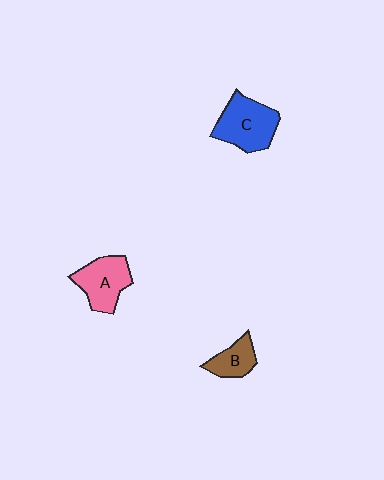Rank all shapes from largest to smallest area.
From largest to smallest: C (blue), A (pink), B (brown).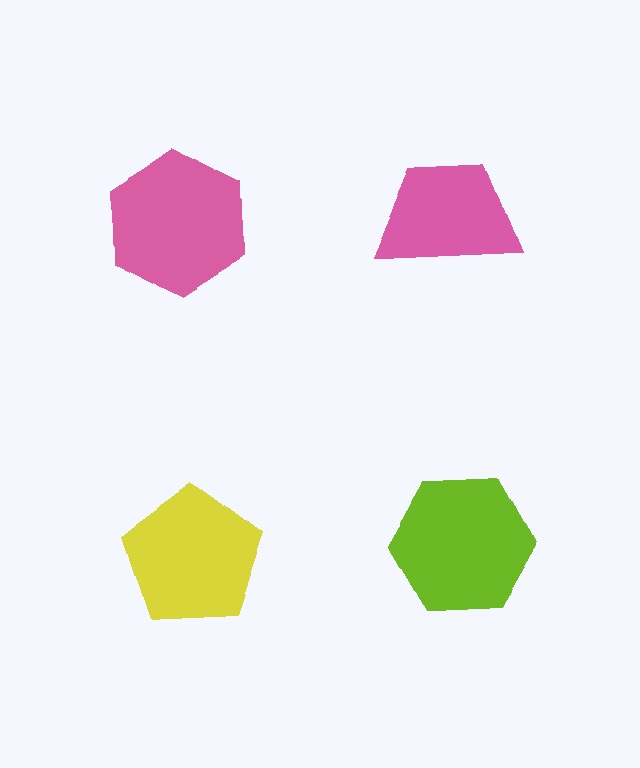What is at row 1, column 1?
A pink hexagon.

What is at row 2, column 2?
A lime hexagon.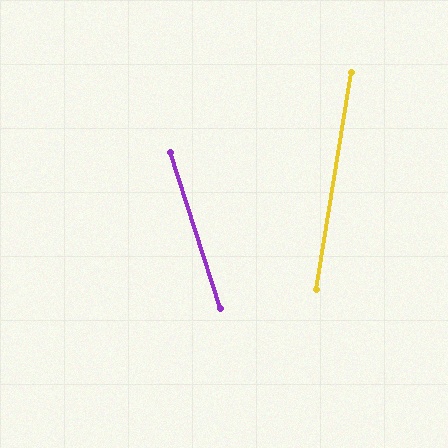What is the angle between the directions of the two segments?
Approximately 27 degrees.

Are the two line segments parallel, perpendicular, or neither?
Neither parallel nor perpendicular — they differ by about 27°.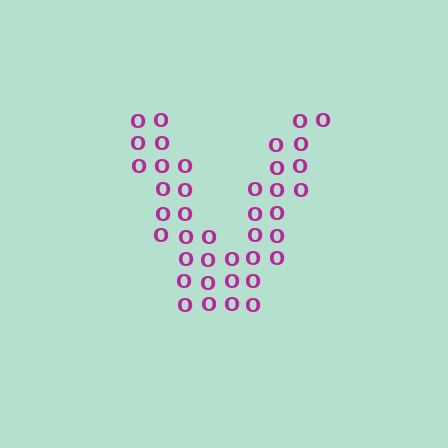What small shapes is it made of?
It is made of small letter O's.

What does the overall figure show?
The overall figure shows the letter V.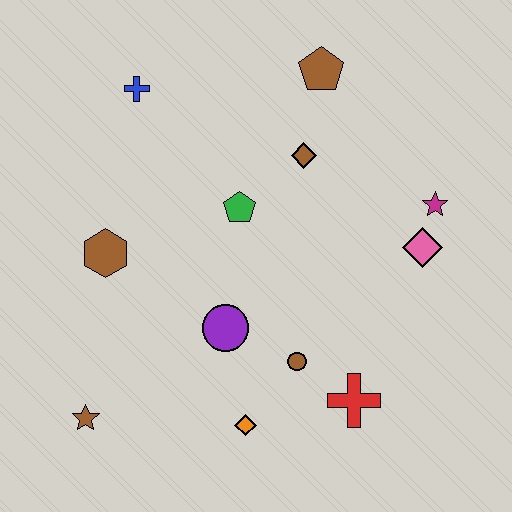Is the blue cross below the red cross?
No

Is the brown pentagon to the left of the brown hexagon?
No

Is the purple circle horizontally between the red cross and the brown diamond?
No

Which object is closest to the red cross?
The brown circle is closest to the red cross.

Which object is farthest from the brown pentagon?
The brown star is farthest from the brown pentagon.